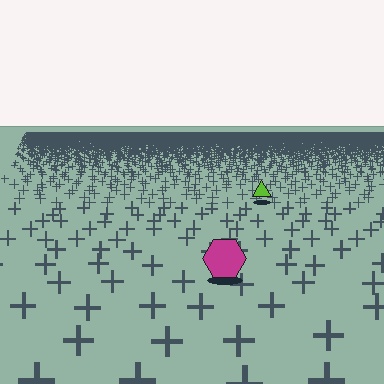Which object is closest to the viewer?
The magenta hexagon is closest. The texture marks near it are larger and more spread out.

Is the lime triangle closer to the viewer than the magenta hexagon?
No. The magenta hexagon is closer — you can tell from the texture gradient: the ground texture is coarser near it.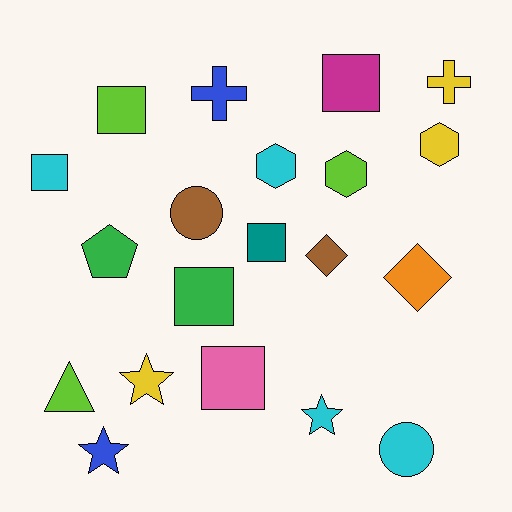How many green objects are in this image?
There are 2 green objects.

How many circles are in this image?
There are 2 circles.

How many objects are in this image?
There are 20 objects.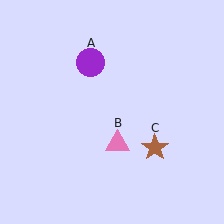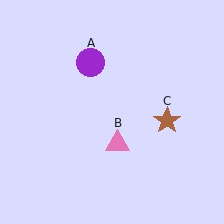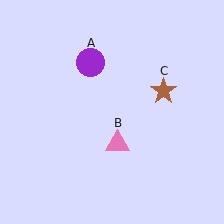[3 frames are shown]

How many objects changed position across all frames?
1 object changed position: brown star (object C).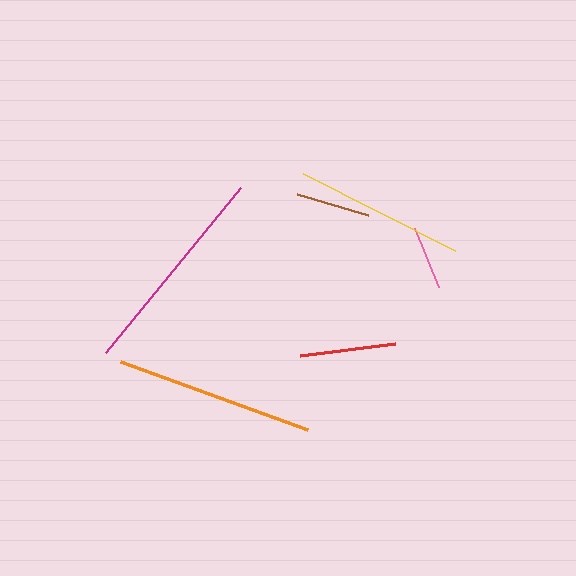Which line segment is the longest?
The magenta line is the longest at approximately 213 pixels.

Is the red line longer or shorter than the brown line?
The red line is longer than the brown line.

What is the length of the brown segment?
The brown segment is approximately 74 pixels long.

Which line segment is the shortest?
The pink line is the shortest at approximately 64 pixels.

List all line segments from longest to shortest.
From longest to shortest: magenta, orange, yellow, red, brown, pink.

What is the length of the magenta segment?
The magenta segment is approximately 213 pixels long.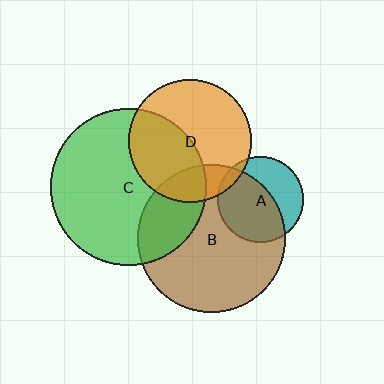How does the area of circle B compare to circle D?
Approximately 1.5 times.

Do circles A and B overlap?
Yes.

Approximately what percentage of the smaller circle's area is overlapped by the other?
Approximately 60%.